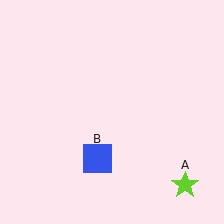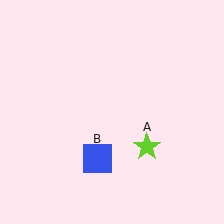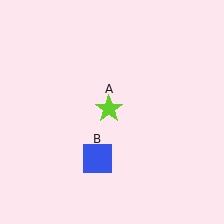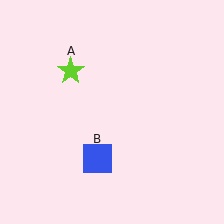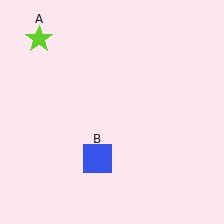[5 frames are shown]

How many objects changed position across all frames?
1 object changed position: lime star (object A).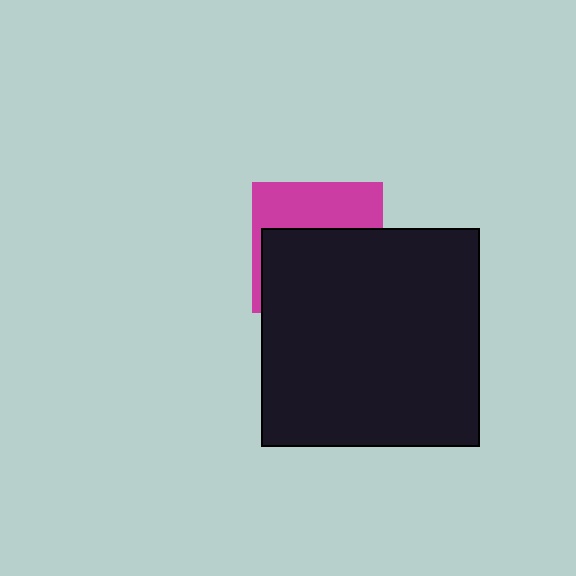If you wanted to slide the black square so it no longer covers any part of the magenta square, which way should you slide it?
Slide it down — that is the most direct way to separate the two shapes.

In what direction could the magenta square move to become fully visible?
The magenta square could move up. That would shift it out from behind the black square entirely.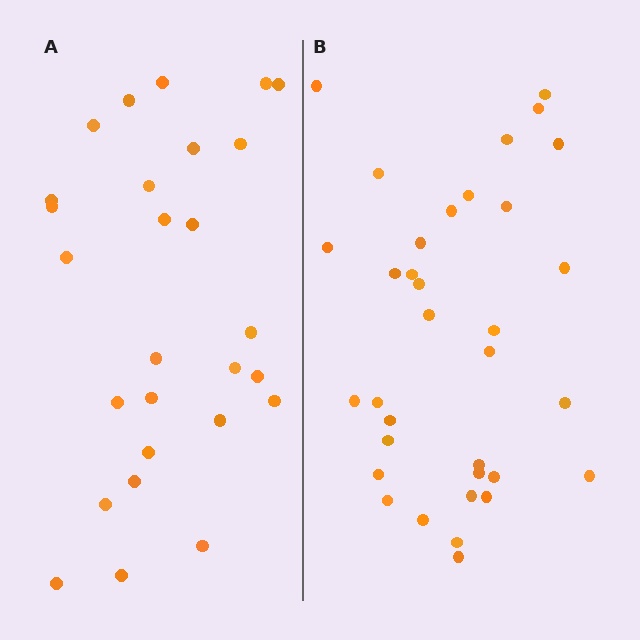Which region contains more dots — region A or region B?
Region B (the right region) has more dots.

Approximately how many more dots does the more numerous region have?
Region B has roughly 8 or so more dots than region A.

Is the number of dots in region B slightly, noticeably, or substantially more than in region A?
Region B has noticeably more, but not dramatically so. The ratio is roughly 1.3 to 1.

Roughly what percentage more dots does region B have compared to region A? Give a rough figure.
About 25% more.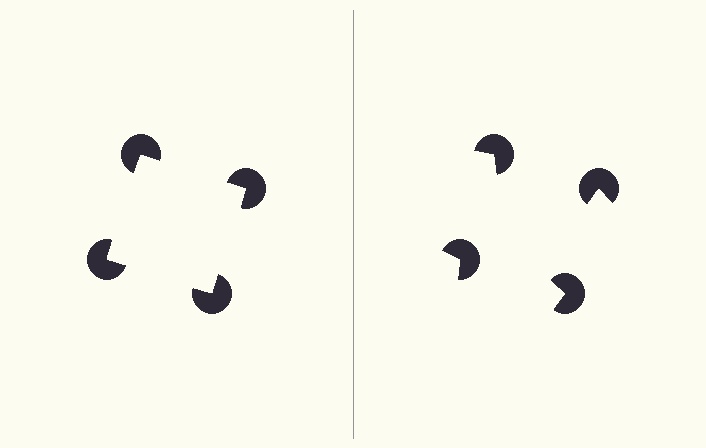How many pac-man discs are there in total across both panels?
8 — 4 on each side.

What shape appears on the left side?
An illusory square.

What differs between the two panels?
The pac-man discs are positioned identically on both sides; only the wedge orientations differ. On the left they align to a square; on the right they are misaligned.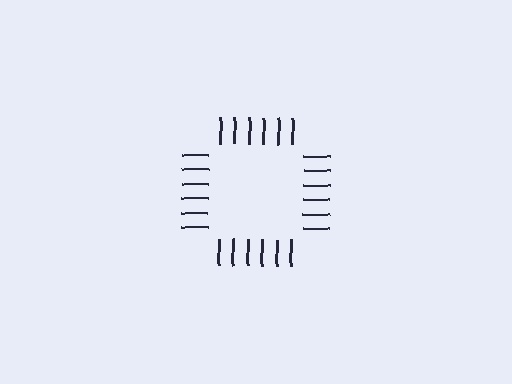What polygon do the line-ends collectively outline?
An illusory square — the line segments terminate on its edges but no continuous stroke is drawn.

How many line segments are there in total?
24 — 6 along each of the 4 edges.